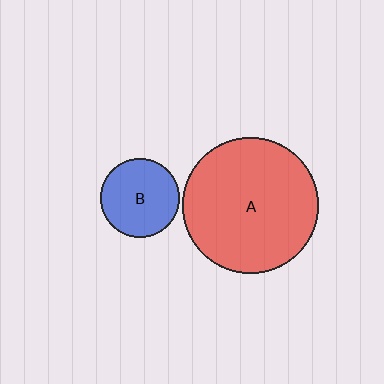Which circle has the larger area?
Circle A (red).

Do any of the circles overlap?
No, none of the circles overlap.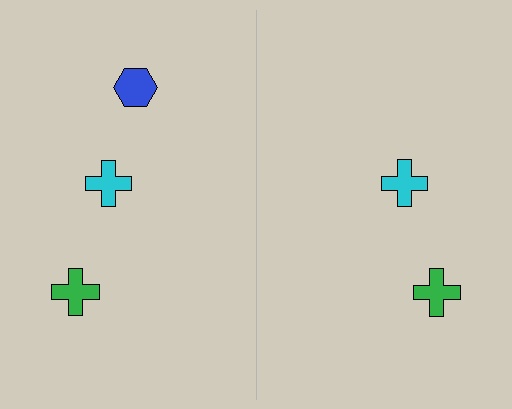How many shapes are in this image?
There are 5 shapes in this image.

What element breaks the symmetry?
A blue hexagon is missing from the right side.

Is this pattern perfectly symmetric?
No, the pattern is not perfectly symmetric. A blue hexagon is missing from the right side.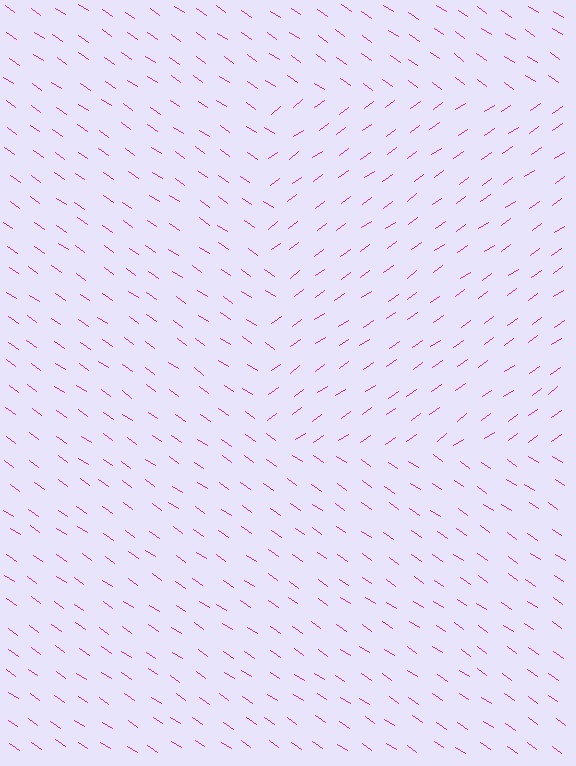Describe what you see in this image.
The image is filled with small magenta line segments. A rectangle region in the image has lines oriented differently from the surrounding lines, creating a visible texture boundary.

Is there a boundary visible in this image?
Yes, there is a texture boundary formed by a change in line orientation.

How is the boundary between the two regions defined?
The boundary is defined purely by a change in line orientation (approximately 71 degrees difference). All lines are the same color and thickness.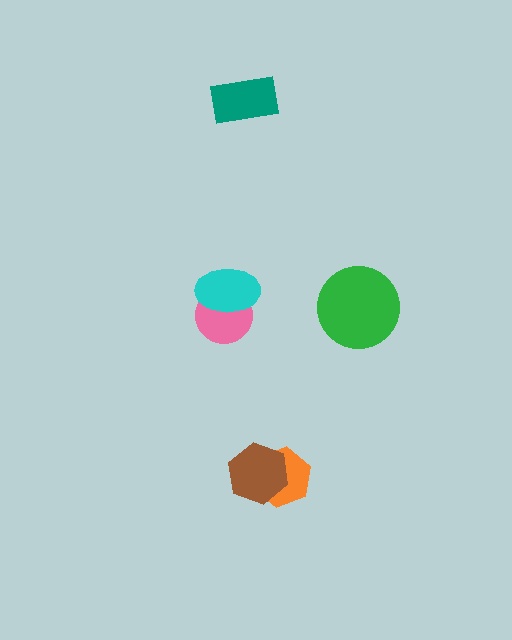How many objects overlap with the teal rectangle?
0 objects overlap with the teal rectangle.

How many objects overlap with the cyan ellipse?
1 object overlaps with the cyan ellipse.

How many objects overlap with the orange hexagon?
1 object overlaps with the orange hexagon.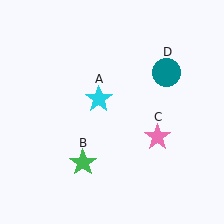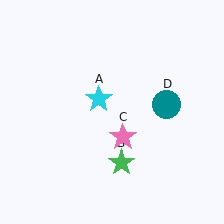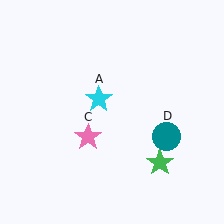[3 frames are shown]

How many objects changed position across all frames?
3 objects changed position: green star (object B), pink star (object C), teal circle (object D).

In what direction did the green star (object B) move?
The green star (object B) moved right.